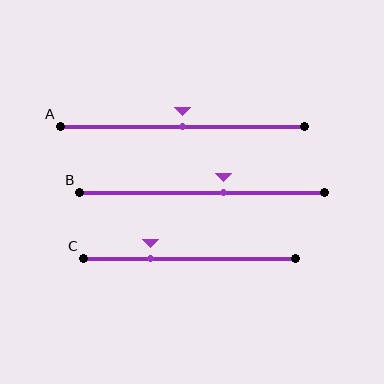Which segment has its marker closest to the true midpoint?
Segment A has its marker closest to the true midpoint.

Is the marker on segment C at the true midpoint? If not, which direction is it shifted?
No, the marker on segment C is shifted to the left by about 18% of the segment length.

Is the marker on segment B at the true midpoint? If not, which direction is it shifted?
No, the marker on segment B is shifted to the right by about 9% of the segment length.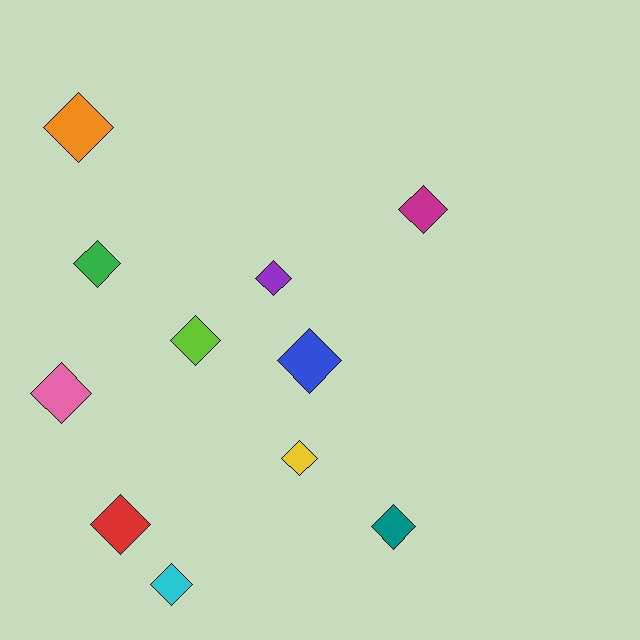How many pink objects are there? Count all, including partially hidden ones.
There is 1 pink object.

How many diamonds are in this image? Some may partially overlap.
There are 11 diamonds.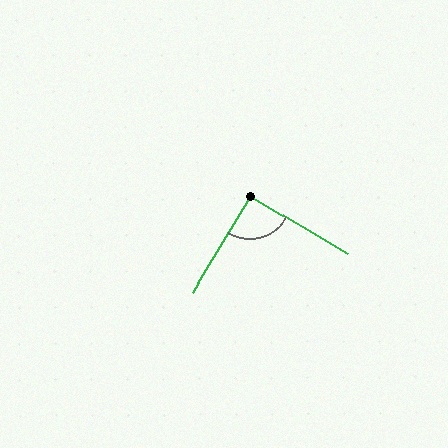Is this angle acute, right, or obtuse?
It is approximately a right angle.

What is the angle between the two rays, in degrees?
Approximately 90 degrees.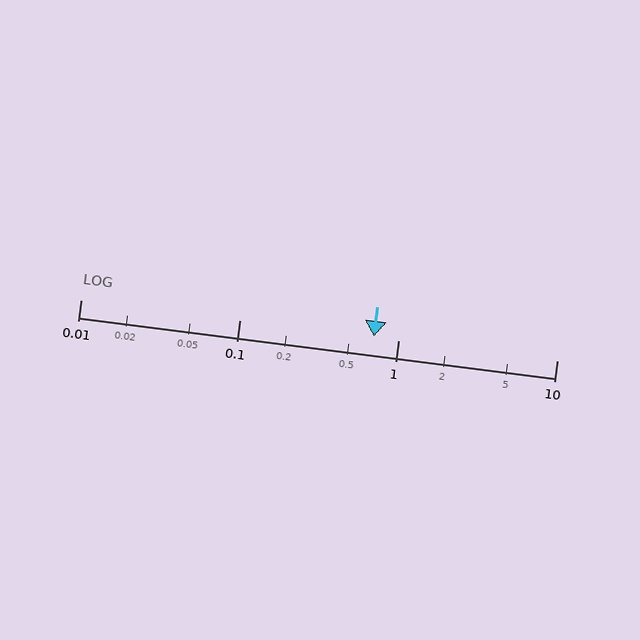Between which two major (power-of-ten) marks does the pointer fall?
The pointer is between 0.1 and 1.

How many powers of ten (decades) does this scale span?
The scale spans 3 decades, from 0.01 to 10.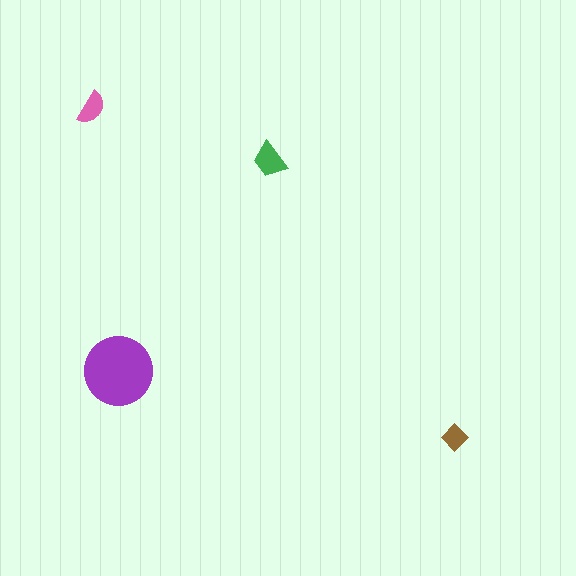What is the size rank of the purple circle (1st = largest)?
1st.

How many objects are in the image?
There are 4 objects in the image.